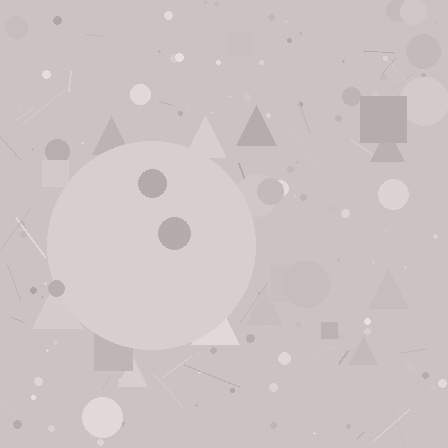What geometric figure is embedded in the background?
A circle is embedded in the background.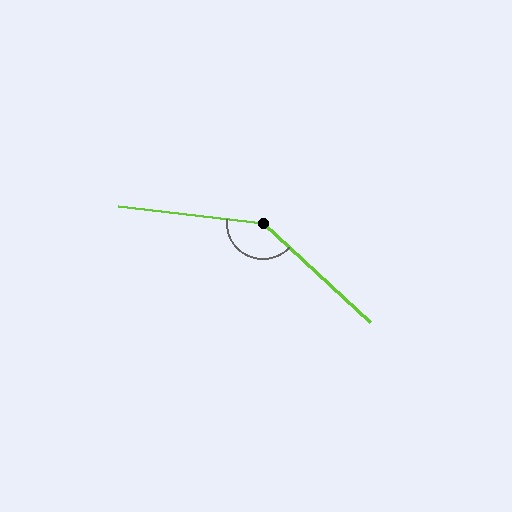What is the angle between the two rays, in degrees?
Approximately 144 degrees.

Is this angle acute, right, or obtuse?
It is obtuse.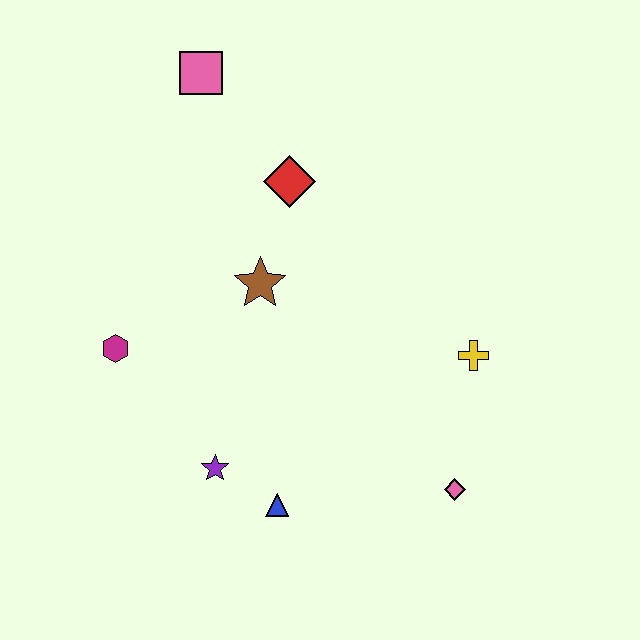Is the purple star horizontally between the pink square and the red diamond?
Yes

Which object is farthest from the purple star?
The pink square is farthest from the purple star.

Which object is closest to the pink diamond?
The yellow cross is closest to the pink diamond.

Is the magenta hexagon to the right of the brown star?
No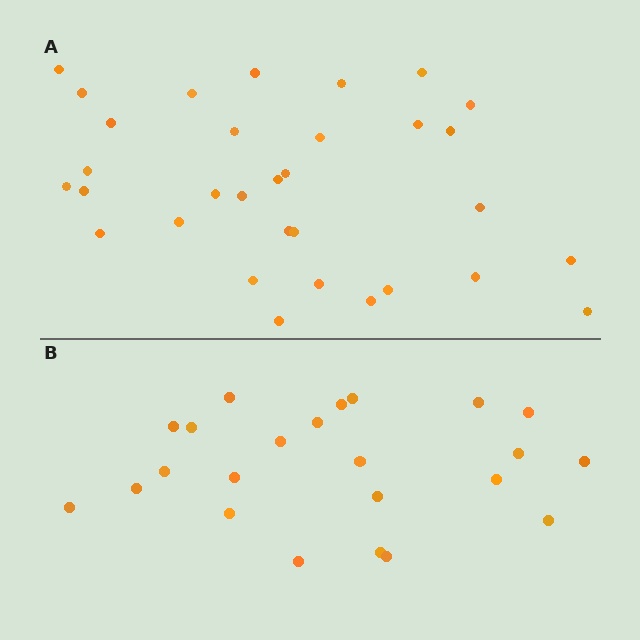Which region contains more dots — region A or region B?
Region A (the top region) has more dots.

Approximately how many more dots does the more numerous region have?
Region A has roughly 8 or so more dots than region B.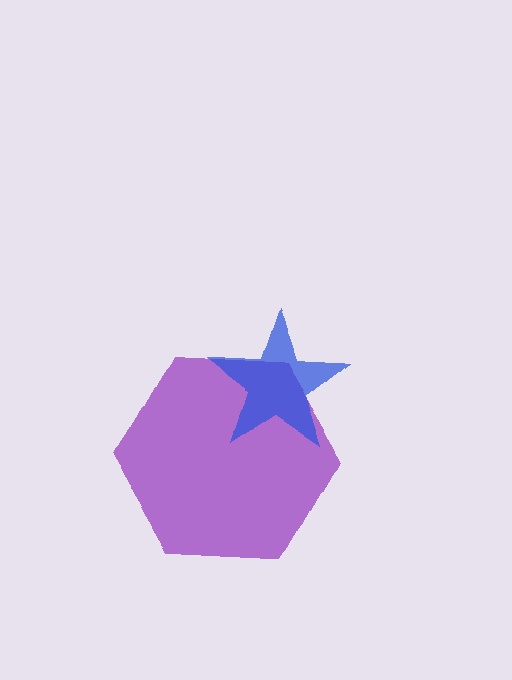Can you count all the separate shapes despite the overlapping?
Yes, there are 2 separate shapes.